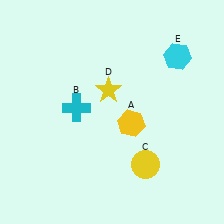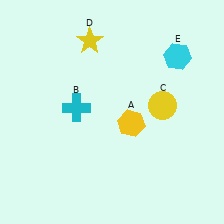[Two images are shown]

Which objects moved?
The objects that moved are: the yellow circle (C), the yellow star (D).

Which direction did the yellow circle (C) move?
The yellow circle (C) moved up.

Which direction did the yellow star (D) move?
The yellow star (D) moved up.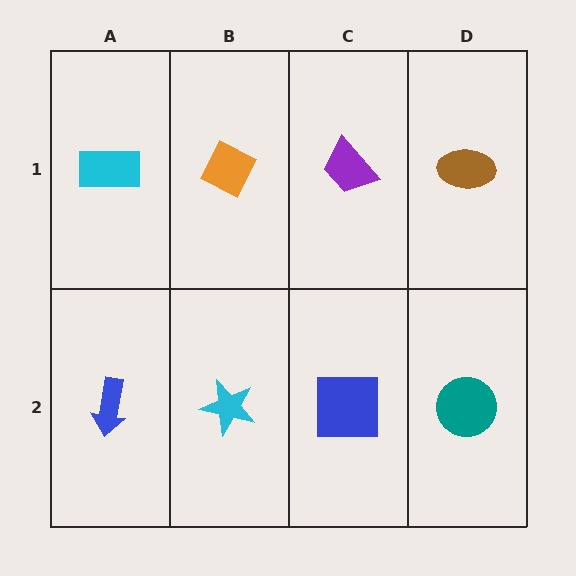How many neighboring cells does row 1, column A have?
2.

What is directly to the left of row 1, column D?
A purple trapezoid.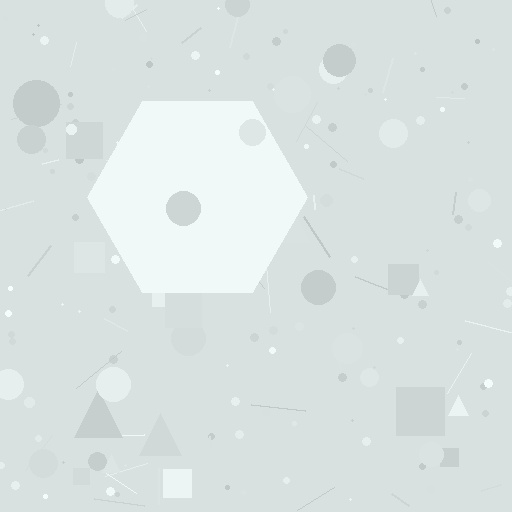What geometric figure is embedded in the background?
A hexagon is embedded in the background.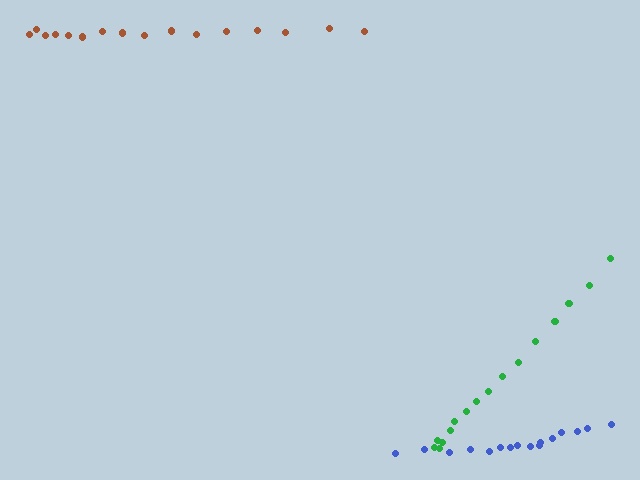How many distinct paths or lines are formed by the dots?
There are 3 distinct paths.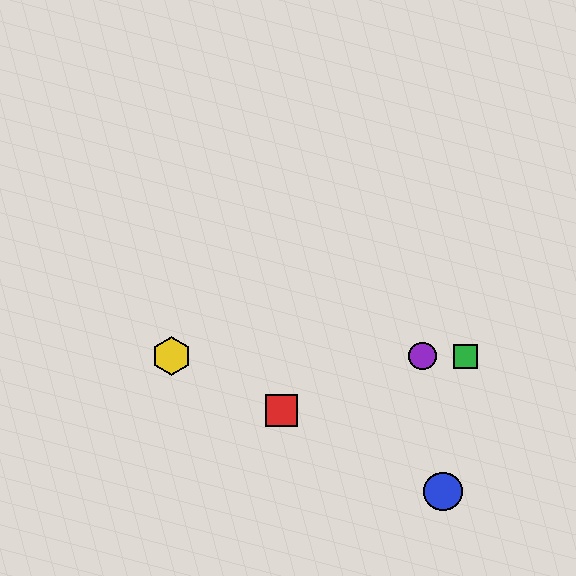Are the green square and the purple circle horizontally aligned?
Yes, both are at y≈356.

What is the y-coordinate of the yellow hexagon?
The yellow hexagon is at y≈356.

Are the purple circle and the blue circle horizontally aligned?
No, the purple circle is at y≈356 and the blue circle is at y≈492.